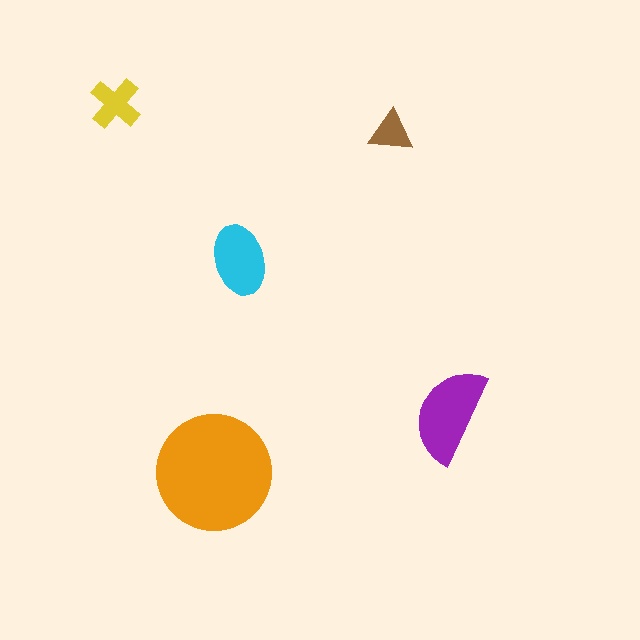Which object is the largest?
The orange circle.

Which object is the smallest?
The brown triangle.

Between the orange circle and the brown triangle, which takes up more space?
The orange circle.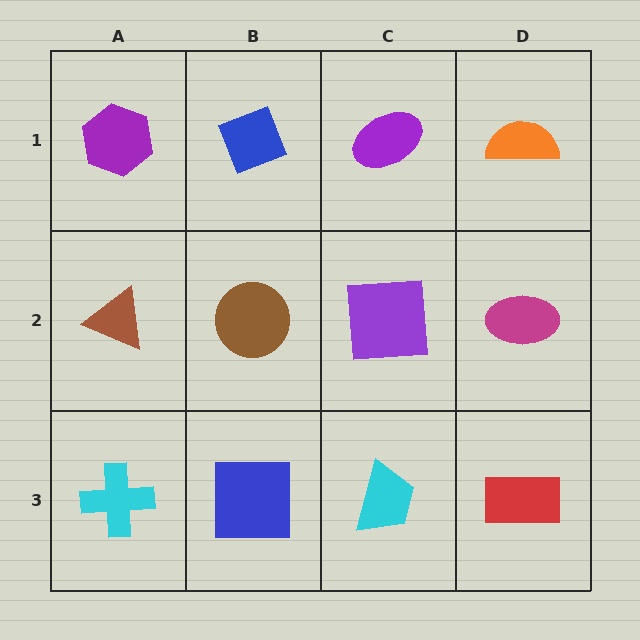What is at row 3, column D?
A red rectangle.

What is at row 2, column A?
A brown triangle.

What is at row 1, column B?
A blue diamond.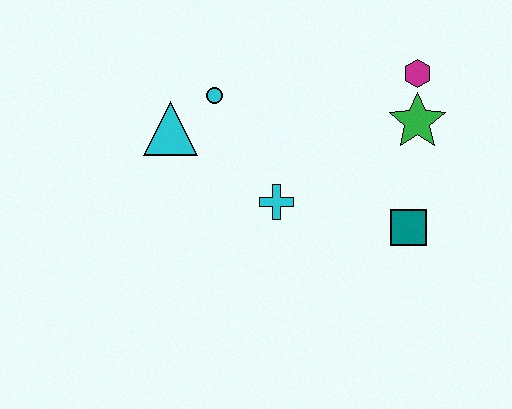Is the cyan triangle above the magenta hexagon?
No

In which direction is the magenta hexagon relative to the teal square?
The magenta hexagon is above the teal square.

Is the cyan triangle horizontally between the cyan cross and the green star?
No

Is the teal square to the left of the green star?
Yes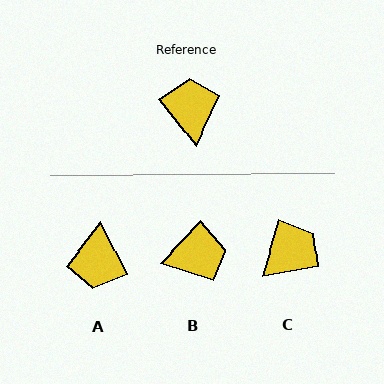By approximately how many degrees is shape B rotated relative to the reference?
Approximately 83 degrees clockwise.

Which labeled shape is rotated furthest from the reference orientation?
A, about 168 degrees away.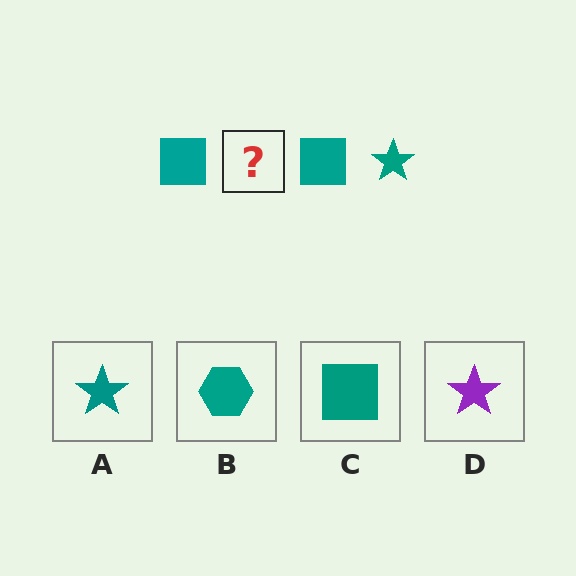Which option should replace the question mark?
Option A.